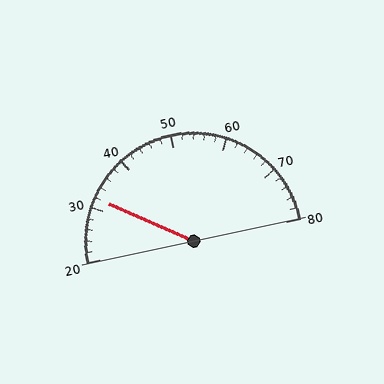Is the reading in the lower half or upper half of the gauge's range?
The reading is in the lower half of the range (20 to 80).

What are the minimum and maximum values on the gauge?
The gauge ranges from 20 to 80.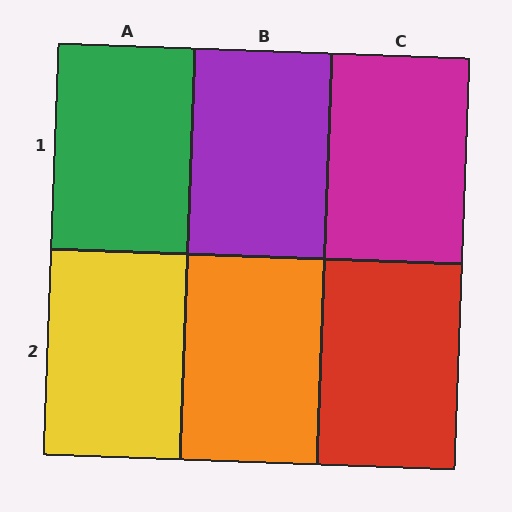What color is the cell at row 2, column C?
Red.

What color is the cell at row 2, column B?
Orange.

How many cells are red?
1 cell is red.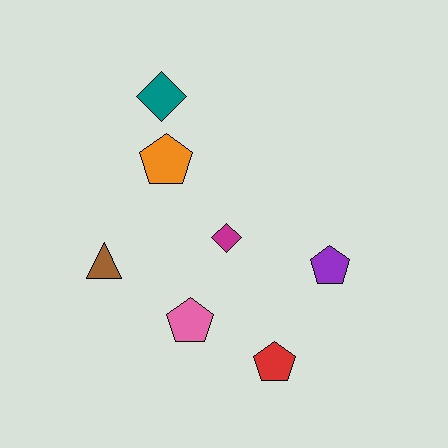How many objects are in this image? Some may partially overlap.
There are 7 objects.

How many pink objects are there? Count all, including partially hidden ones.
There is 1 pink object.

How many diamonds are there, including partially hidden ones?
There are 2 diamonds.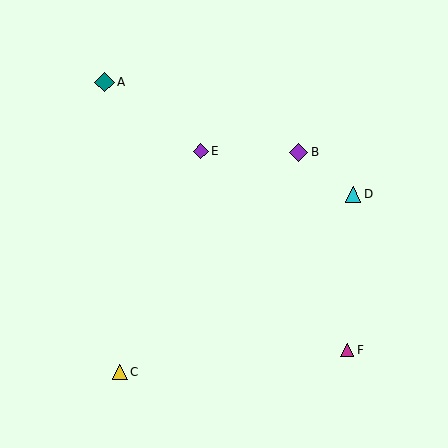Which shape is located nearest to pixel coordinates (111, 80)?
The teal diamond (labeled A) at (104, 82) is nearest to that location.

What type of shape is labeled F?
Shape F is a magenta triangle.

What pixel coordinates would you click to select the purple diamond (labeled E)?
Click at (201, 151) to select the purple diamond E.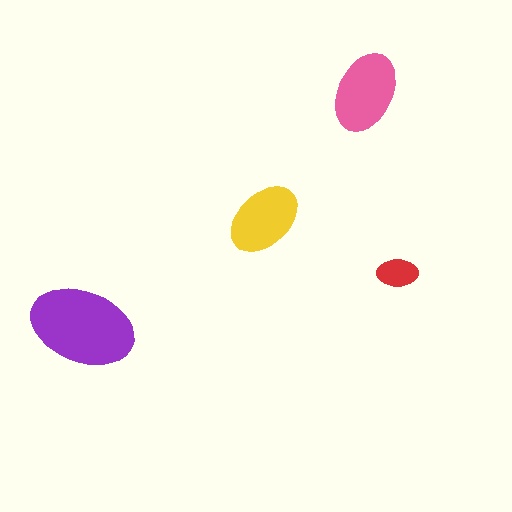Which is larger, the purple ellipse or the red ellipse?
The purple one.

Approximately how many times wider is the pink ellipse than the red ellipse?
About 2 times wider.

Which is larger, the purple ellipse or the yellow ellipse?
The purple one.